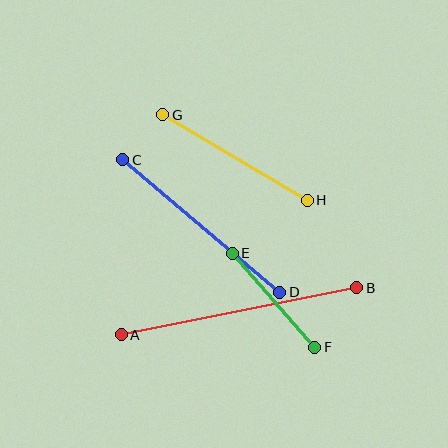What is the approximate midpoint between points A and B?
The midpoint is at approximately (239, 311) pixels.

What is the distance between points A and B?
The distance is approximately 240 pixels.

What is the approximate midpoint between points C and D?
The midpoint is at approximately (201, 226) pixels.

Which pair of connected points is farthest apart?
Points A and B are farthest apart.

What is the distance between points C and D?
The distance is approximately 206 pixels.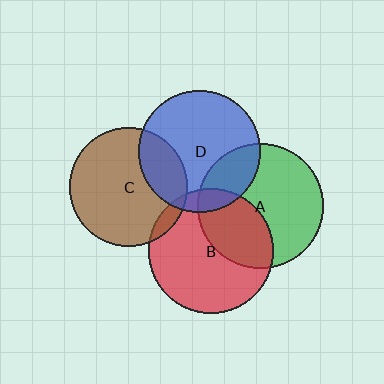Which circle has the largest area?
Circle A (green).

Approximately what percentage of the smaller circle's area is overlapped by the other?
Approximately 35%.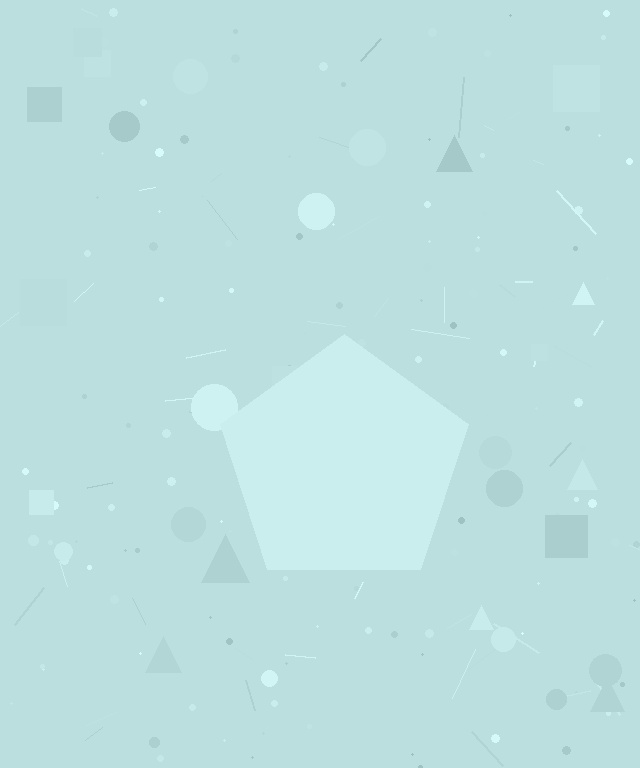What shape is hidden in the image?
A pentagon is hidden in the image.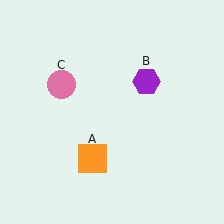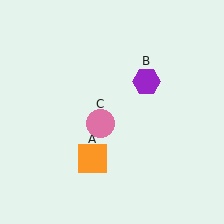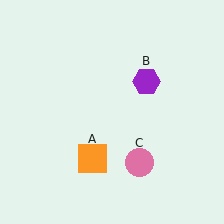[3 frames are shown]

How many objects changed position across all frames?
1 object changed position: pink circle (object C).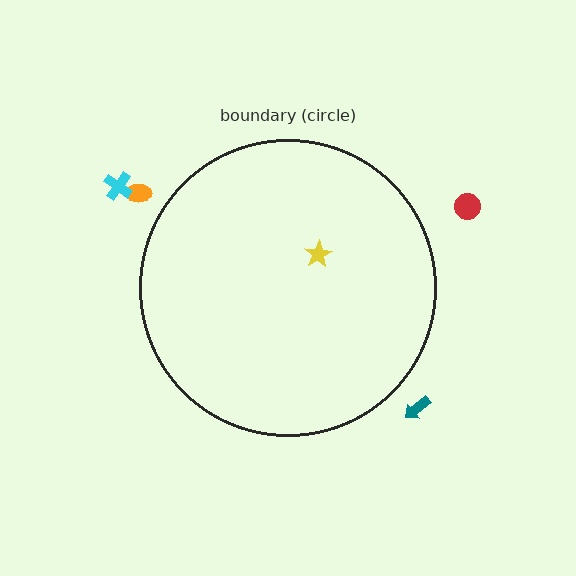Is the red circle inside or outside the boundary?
Outside.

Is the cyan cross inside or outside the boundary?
Outside.